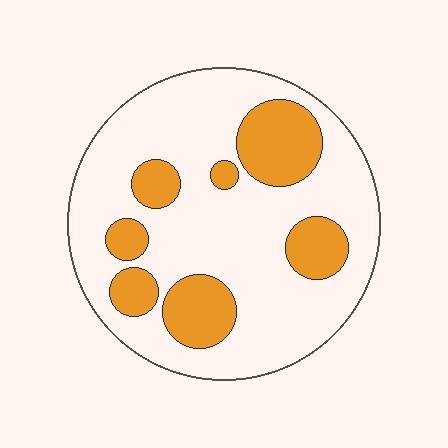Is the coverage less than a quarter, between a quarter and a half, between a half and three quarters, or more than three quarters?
Between a quarter and a half.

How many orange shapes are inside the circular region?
7.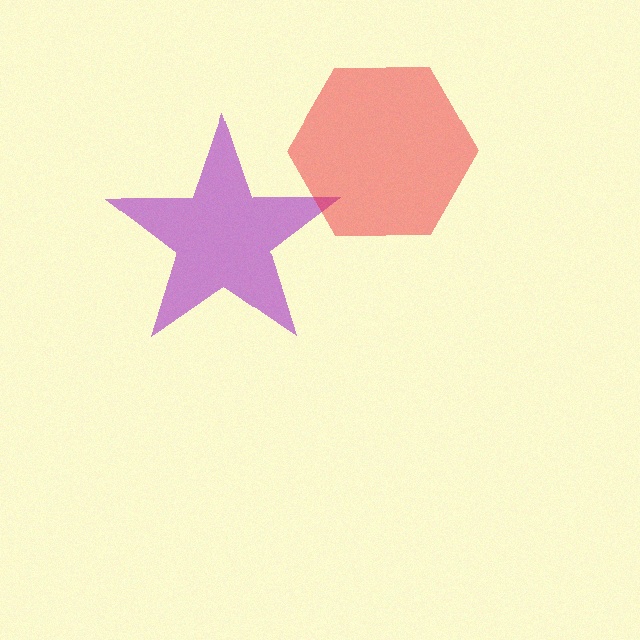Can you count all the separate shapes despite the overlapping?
Yes, there are 2 separate shapes.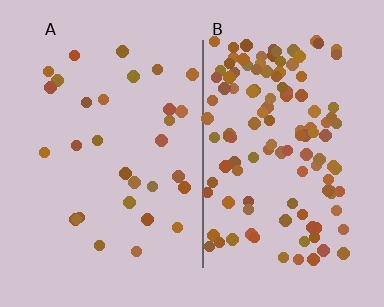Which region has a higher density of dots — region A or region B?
B (the right).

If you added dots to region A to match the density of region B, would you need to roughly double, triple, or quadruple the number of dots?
Approximately quadruple.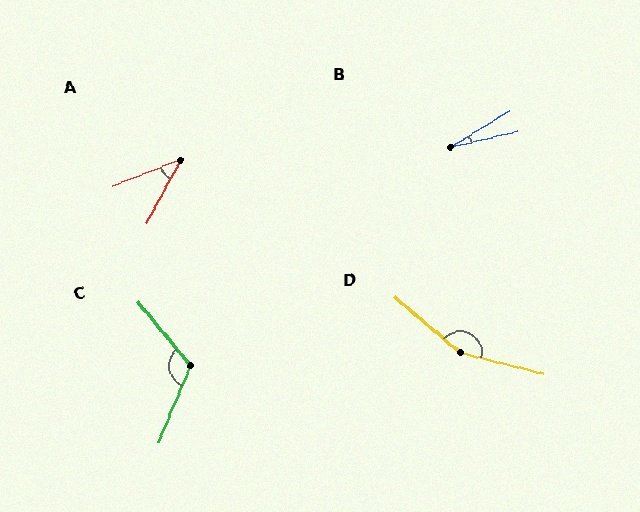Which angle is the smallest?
B, at approximately 19 degrees.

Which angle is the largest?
D, at approximately 154 degrees.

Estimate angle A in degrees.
Approximately 40 degrees.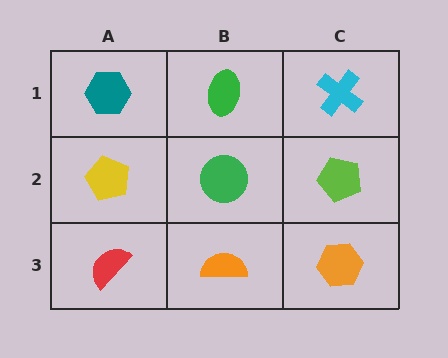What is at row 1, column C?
A cyan cross.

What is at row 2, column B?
A green circle.